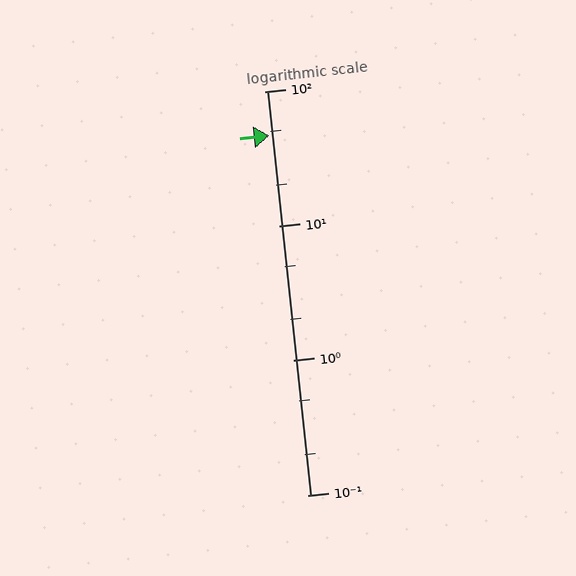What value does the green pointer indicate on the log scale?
The pointer indicates approximately 47.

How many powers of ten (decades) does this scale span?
The scale spans 3 decades, from 0.1 to 100.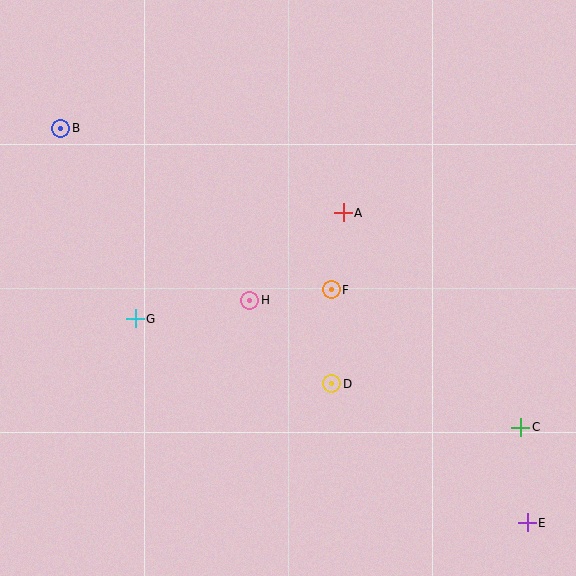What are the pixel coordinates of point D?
Point D is at (332, 384).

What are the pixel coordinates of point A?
Point A is at (343, 213).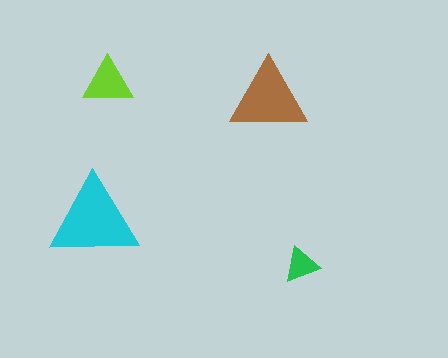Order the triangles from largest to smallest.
the cyan one, the brown one, the lime one, the green one.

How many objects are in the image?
There are 4 objects in the image.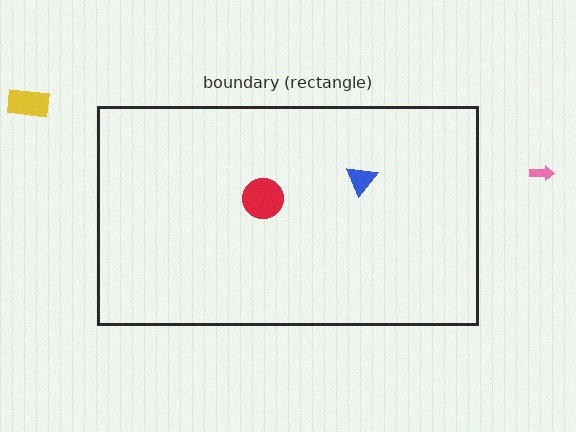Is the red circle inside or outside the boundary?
Inside.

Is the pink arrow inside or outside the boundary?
Outside.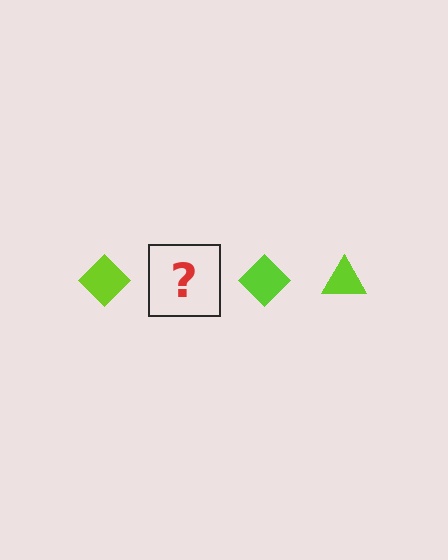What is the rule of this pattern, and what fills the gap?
The rule is that the pattern cycles through diamond, triangle shapes in lime. The gap should be filled with a lime triangle.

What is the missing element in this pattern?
The missing element is a lime triangle.